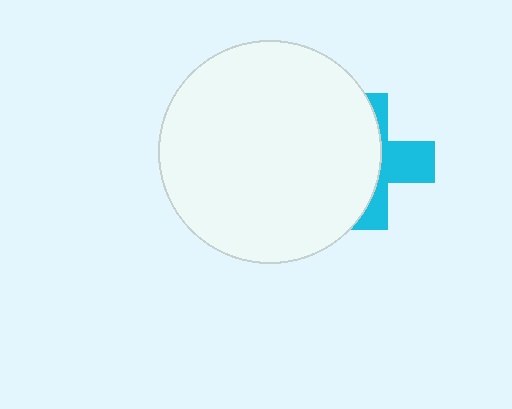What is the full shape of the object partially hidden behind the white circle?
The partially hidden object is a cyan cross.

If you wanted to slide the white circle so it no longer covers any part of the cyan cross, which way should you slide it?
Slide it left — that is the most direct way to separate the two shapes.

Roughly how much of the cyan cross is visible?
A small part of it is visible (roughly 40%).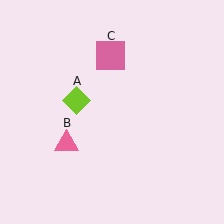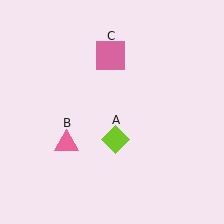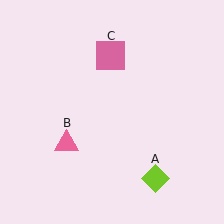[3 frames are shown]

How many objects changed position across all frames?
1 object changed position: lime diamond (object A).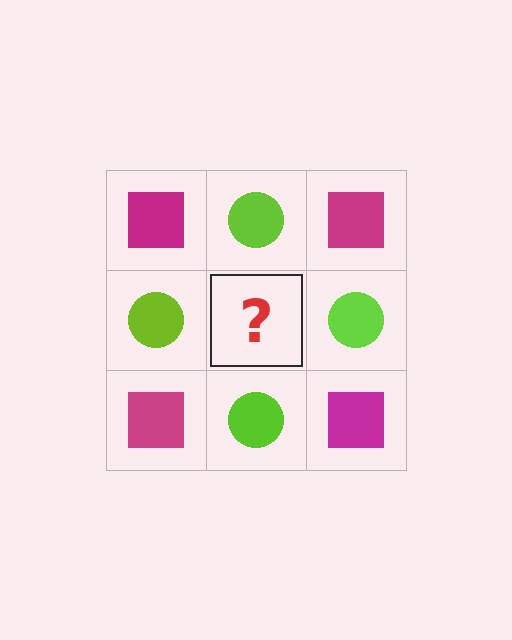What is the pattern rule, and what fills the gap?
The rule is that it alternates magenta square and lime circle in a checkerboard pattern. The gap should be filled with a magenta square.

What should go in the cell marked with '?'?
The missing cell should contain a magenta square.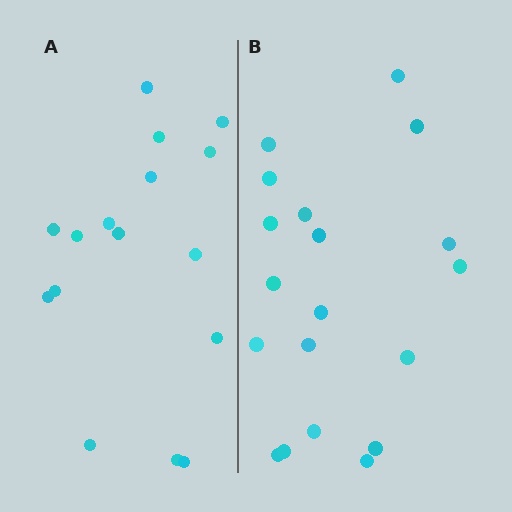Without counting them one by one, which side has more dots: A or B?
Region B (the right region) has more dots.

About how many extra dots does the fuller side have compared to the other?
Region B has just a few more — roughly 2 or 3 more dots than region A.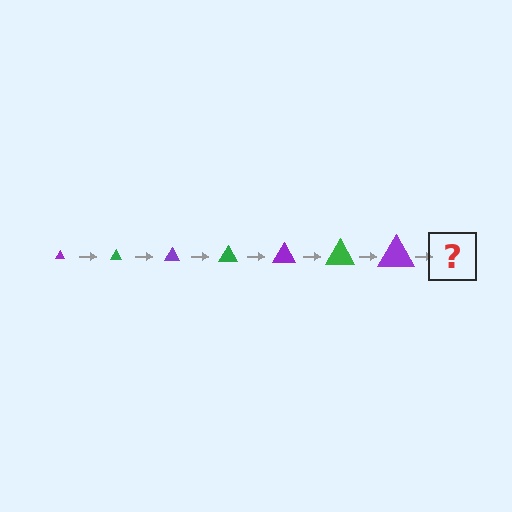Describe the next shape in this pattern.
It should be a green triangle, larger than the previous one.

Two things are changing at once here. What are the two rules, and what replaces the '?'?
The two rules are that the triangle grows larger each step and the color cycles through purple and green. The '?' should be a green triangle, larger than the previous one.